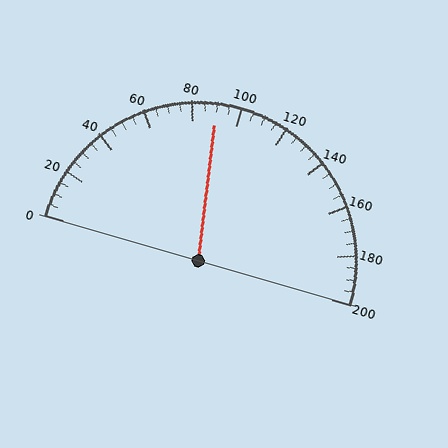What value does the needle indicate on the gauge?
The needle indicates approximately 90.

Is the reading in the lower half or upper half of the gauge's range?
The reading is in the lower half of the range (0 to 200).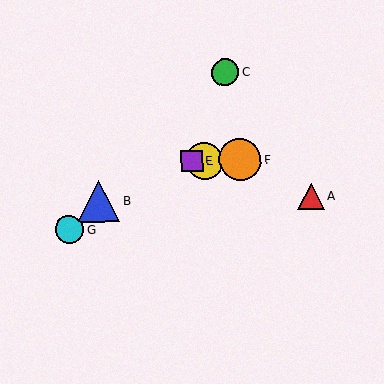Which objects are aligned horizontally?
Objects D, E, F are aligned horizontally.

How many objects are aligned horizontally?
3 objects (D, E, F) are aligned horizontally.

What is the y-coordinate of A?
Object A is at y≈196.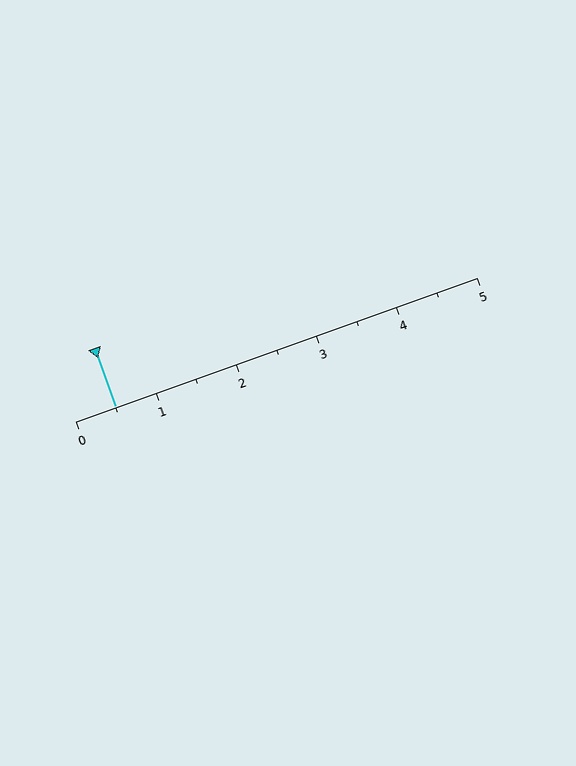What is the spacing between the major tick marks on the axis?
The major ticks are spaced 1 apart.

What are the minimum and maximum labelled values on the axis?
The axis runs from 0 to 5.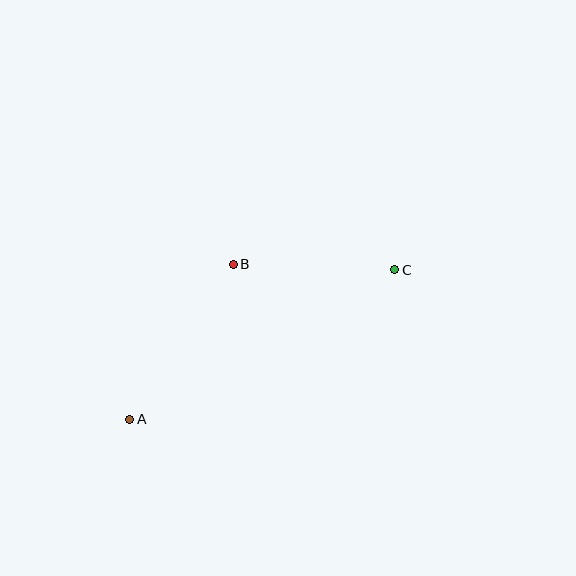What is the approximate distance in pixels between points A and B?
The distance between A and B is approximately 186 pixels.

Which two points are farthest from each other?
Points A and C are farthest from each other.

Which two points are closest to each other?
Points B and C are closest to each other.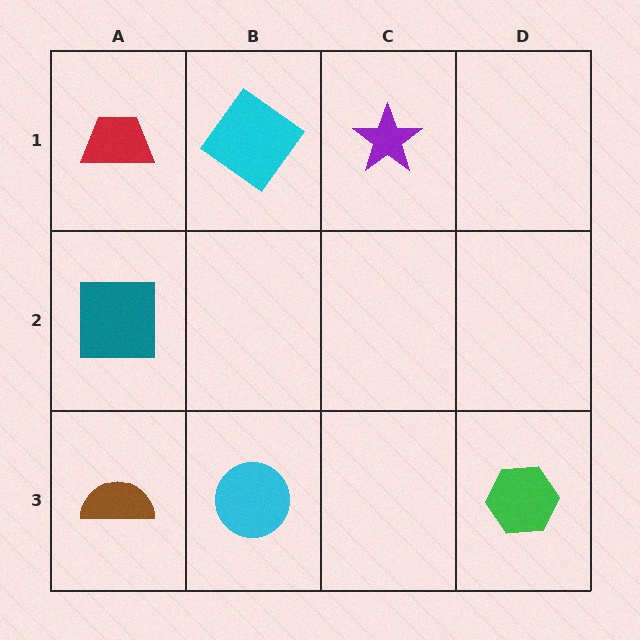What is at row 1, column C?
A purple star.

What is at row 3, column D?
A green hexagon.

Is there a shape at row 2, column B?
No, that cell is empty.